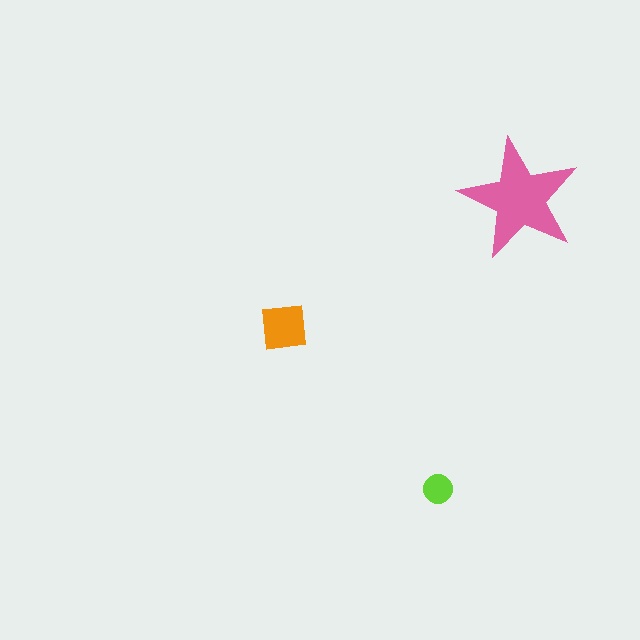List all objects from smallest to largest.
The lime circle, the orange square, the pink star.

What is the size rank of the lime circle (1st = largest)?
3rd.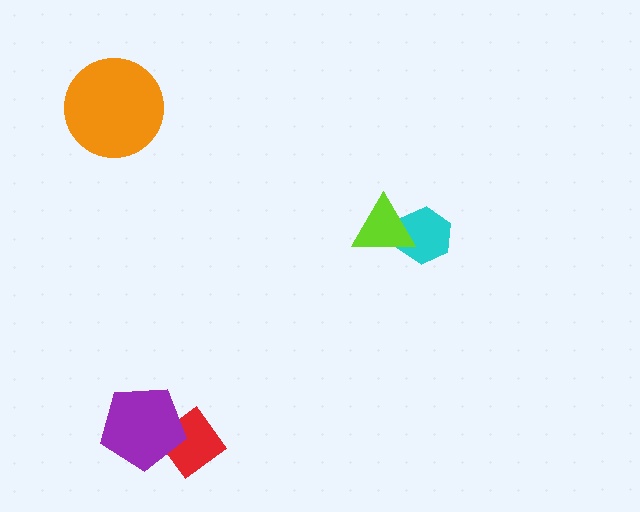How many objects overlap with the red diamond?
1 object overlaps with the red diamond.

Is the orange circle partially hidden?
No, no other shape covers it.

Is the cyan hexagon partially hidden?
Yes, it is partially covered by another shape.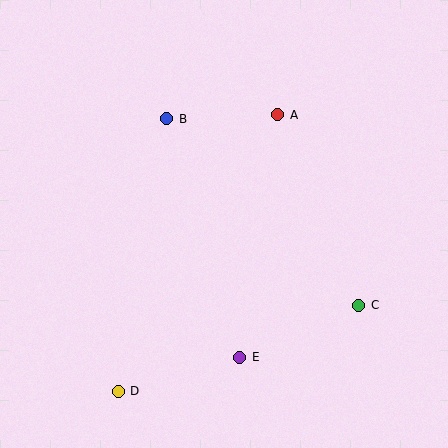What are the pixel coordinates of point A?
Point A is at (278, 115).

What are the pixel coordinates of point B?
Point B is at (167, 119).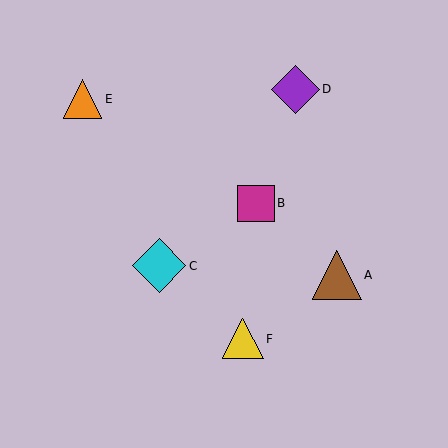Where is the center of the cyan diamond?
The center of the cyan diamond is at (159, 266).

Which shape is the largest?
The cyan diamond (labeled C) is the largest.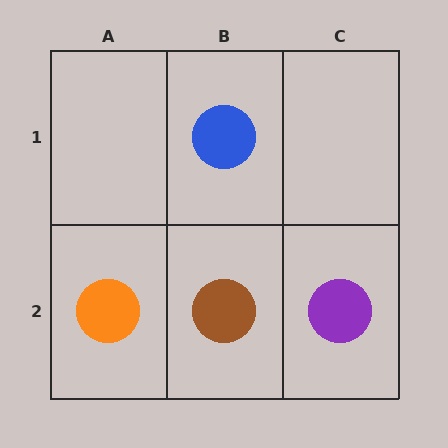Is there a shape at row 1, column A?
No, that cell is empty.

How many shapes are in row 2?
3 shapes.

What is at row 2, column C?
A purple circle.